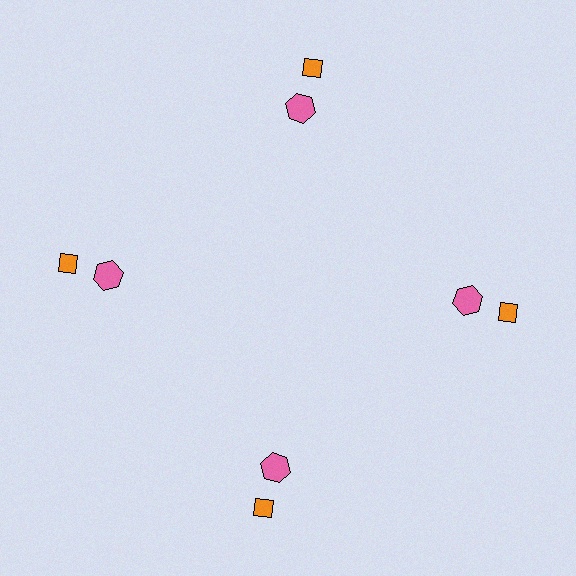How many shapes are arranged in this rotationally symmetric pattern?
There are 8 shapes, arranged in 4 groups of 2.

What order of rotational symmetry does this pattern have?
This pattern has 4-fold rotational symmetry.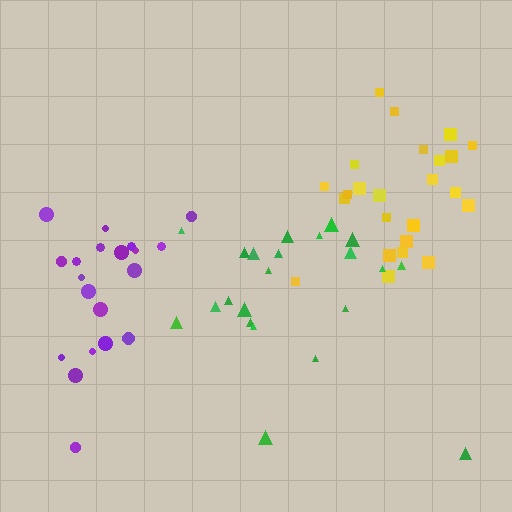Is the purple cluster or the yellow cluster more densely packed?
Yellow.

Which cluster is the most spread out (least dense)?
Green.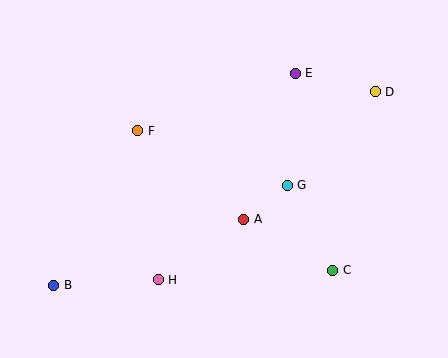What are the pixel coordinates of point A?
Point A is at (244, 219).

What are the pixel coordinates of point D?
Point D is at (375, 92).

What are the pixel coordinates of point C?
Point C is at (333, 270).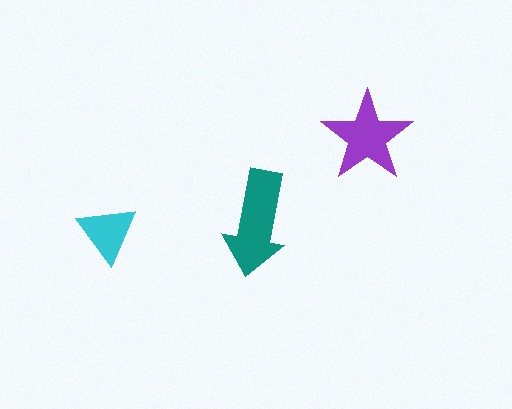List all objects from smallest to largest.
The cyan triangle, the purple star, the teal arrow.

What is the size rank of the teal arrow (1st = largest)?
1st.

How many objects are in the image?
There are 3 objects in the image.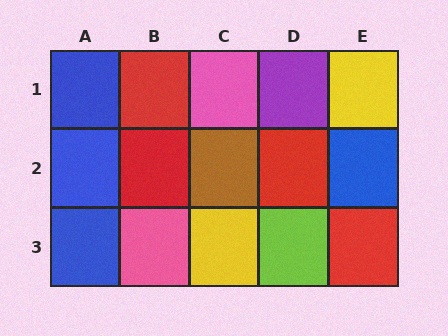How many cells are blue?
4 cells are blue.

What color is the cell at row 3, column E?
Red.